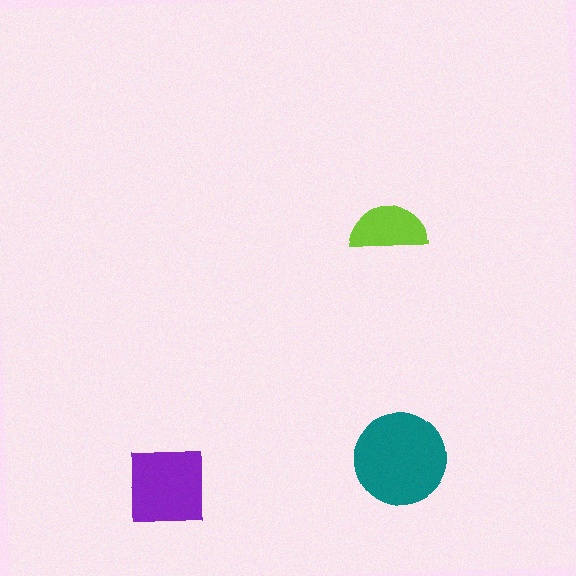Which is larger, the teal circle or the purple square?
The teal circle.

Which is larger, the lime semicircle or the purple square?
The purple square.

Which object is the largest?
The teal circle.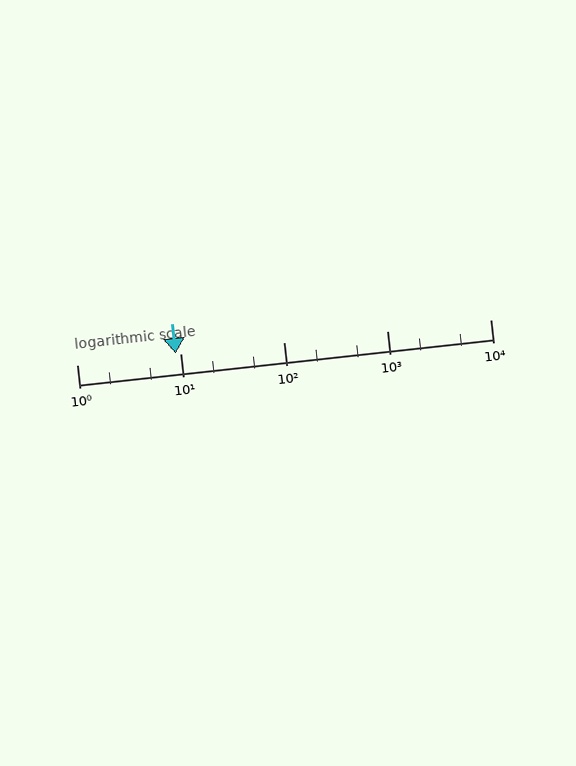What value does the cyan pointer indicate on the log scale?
The pointer indicates approximately 9.1.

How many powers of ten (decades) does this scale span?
The scale spans 4 decades, from 1 to 10000.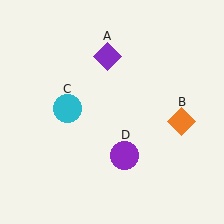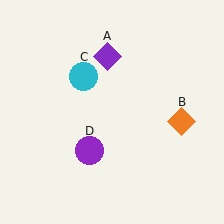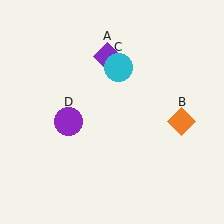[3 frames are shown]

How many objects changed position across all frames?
2 objects changed position: cyan circle (object C), purple circle (object D).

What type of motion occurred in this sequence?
The cyan circle (object C), purple circle (object D) rotated clockwise around the center of the scene.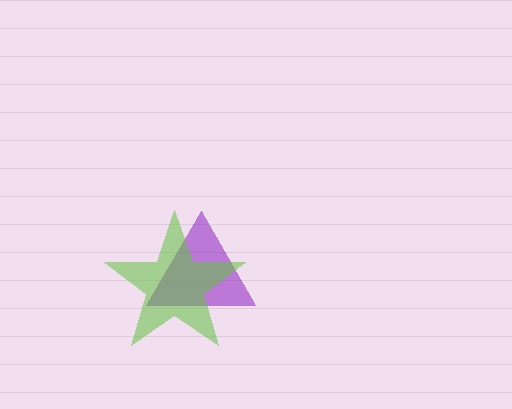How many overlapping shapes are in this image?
There are 2 overlapping shapes in the image.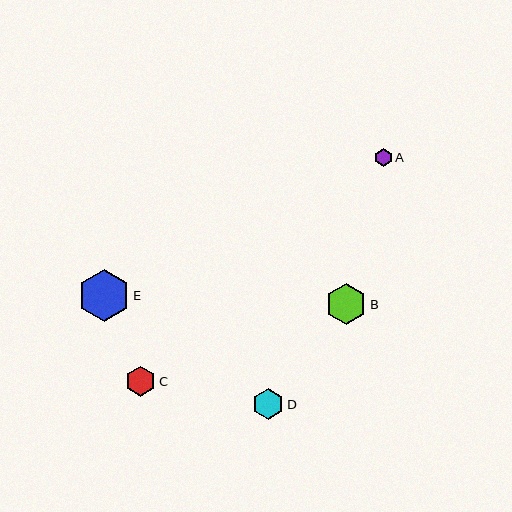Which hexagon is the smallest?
Hexagon A is the smallest with a size of approximately 18 pixels.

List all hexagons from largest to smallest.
From largest to smallest: E, B, D, C, A.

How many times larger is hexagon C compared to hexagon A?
Hexagon C is approximately 1.7 times the size of hexagon A.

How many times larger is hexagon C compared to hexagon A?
Hexagon C is approximately 1.7 times the size of hexagon A.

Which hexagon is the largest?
Hexagon E is the largest with a size of approximately 52 pixels.